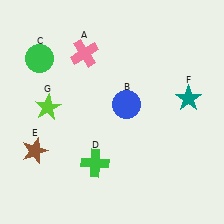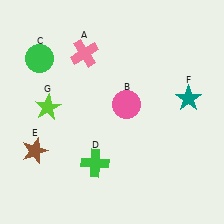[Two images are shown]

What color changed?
The circle (B) changed from blue in Image 1 to pink in Image 2.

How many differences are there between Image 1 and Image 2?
There is 1 difference between the two images.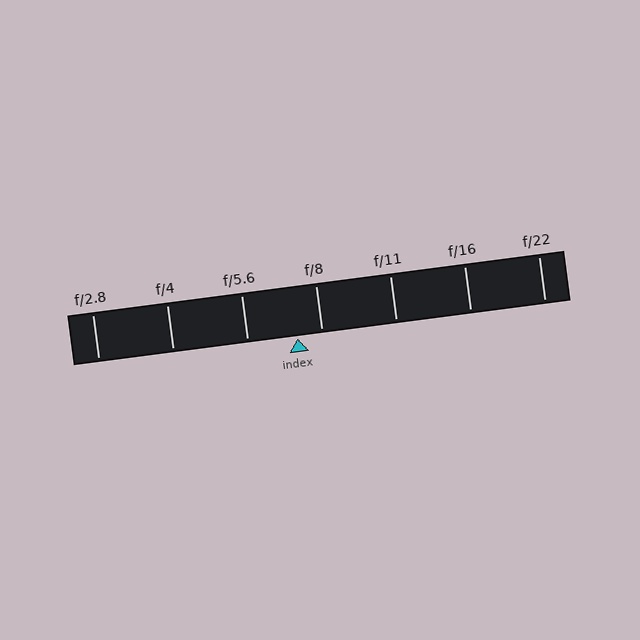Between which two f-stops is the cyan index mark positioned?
The index mark is between f/5.6 and f/8.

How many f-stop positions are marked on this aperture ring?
There are 7 f-stop positions marked.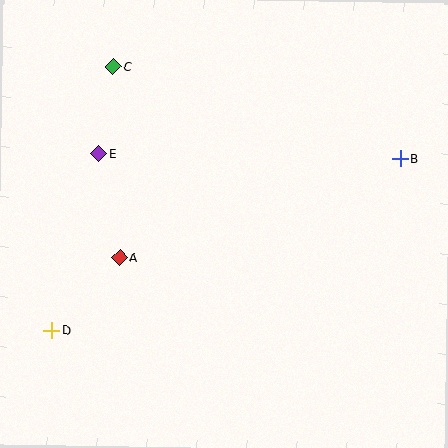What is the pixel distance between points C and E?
The distance between C and E is 88 pixels.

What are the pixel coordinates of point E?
Point E is at (99, 154).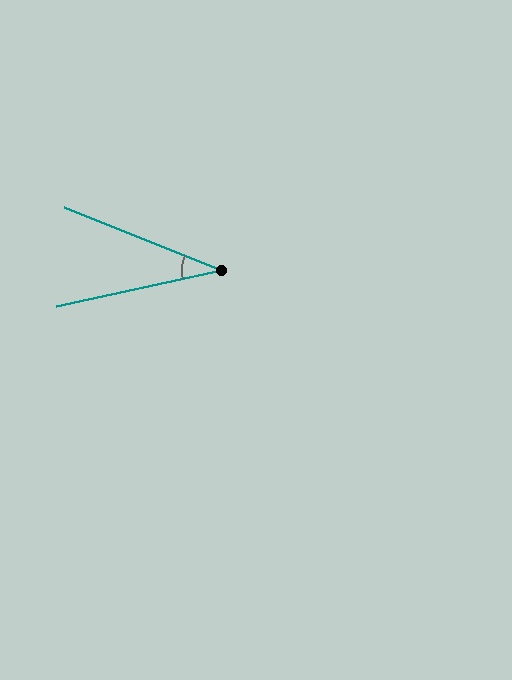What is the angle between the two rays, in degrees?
Approximately 34 degrees.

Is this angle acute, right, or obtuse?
It is acute.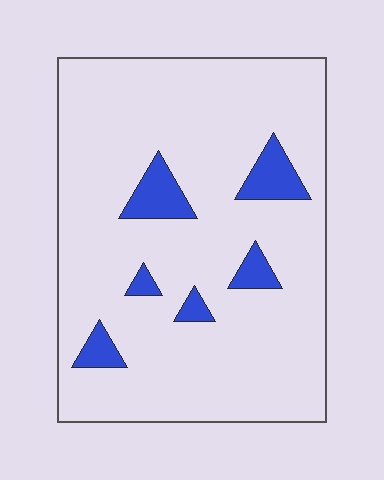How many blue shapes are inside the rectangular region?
6.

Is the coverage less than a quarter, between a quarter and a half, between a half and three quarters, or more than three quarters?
Less than a quarter.